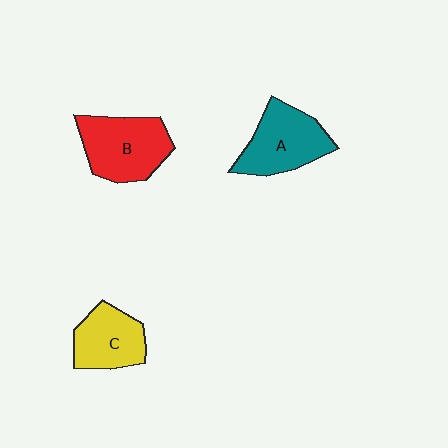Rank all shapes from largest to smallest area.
From largest to smallest: B (red), A (teal), C (yellow).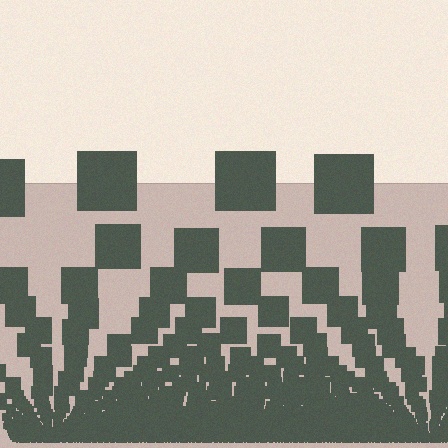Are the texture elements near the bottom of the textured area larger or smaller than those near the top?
Smaller. The gradient is inverted — elements near the bottom are smaller and denser.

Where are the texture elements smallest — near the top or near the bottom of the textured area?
Near the bottom.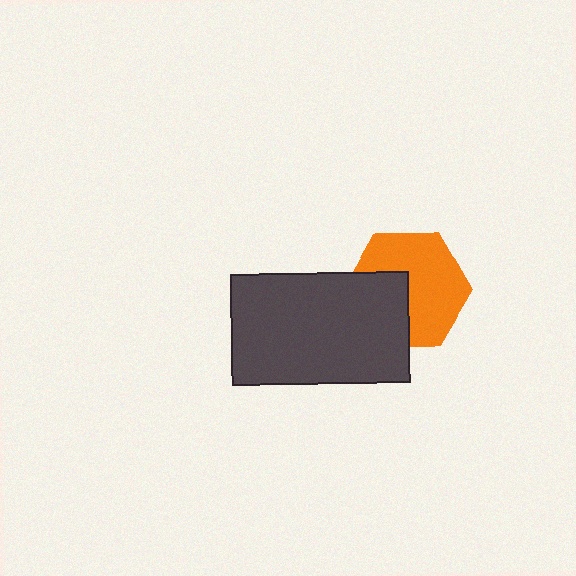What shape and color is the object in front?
The object in front is a dark gray rectangle.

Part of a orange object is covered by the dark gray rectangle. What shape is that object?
It is a hexagon.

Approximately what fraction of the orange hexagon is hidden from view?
Roughly 37% of the orange hexagon is hidden behind the dark gray rectangle.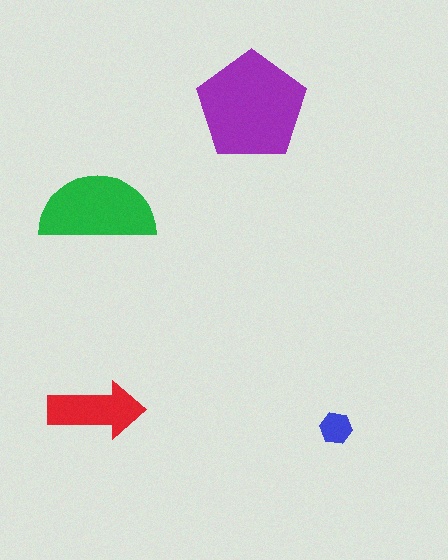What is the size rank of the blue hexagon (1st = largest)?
4th.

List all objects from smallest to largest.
The blue hexagon, the red arrow, the green semicircle, the purple pentagon.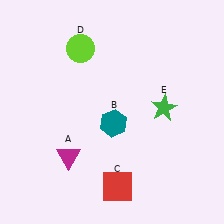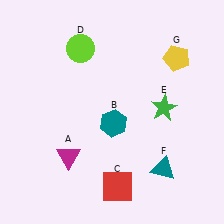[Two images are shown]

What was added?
A teal triangle (F), a yellow pentagon (G) were added in Image 2.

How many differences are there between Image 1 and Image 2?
There are 2 differences between the two images.